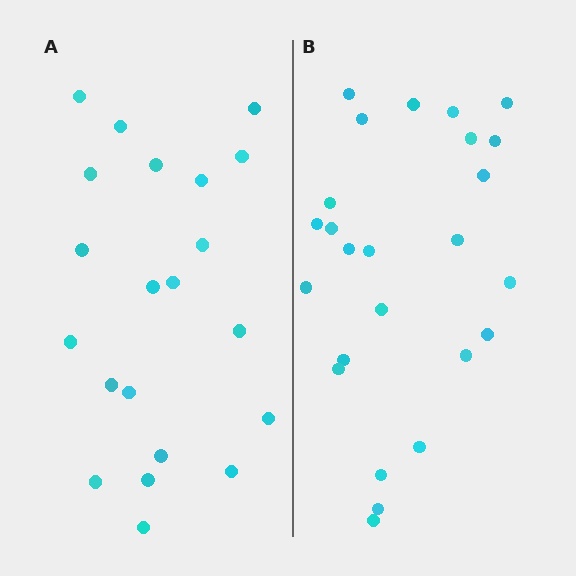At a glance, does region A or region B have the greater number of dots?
Region B (the right region) has more dots.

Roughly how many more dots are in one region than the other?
Region B has about 4 more dots than region A.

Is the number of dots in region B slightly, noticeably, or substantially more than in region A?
Region B has only slightly more — the two regions are fairly close. The ratio is roughly 1.2 to 1.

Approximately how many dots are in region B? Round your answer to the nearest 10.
About 20 dots. (The exact count is 25, which rounds to 20.)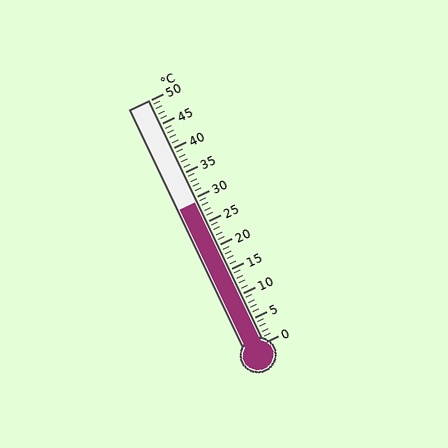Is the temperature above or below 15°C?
The temperature is above 15°C.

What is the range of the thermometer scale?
The thermometer scale ranges from 0°C to 50°C.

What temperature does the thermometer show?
The thermometer shows approximately 29°C.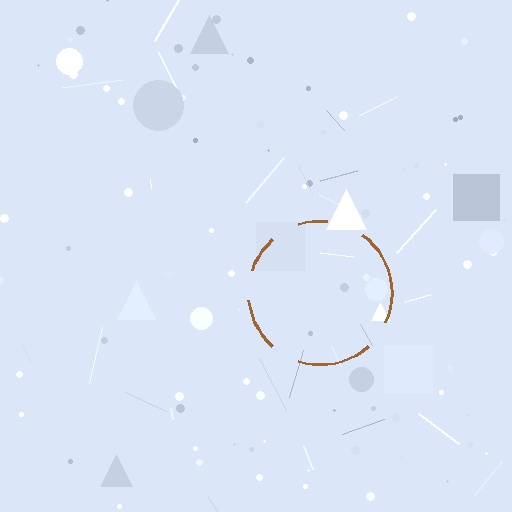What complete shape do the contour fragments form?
The contour fragments form a circle.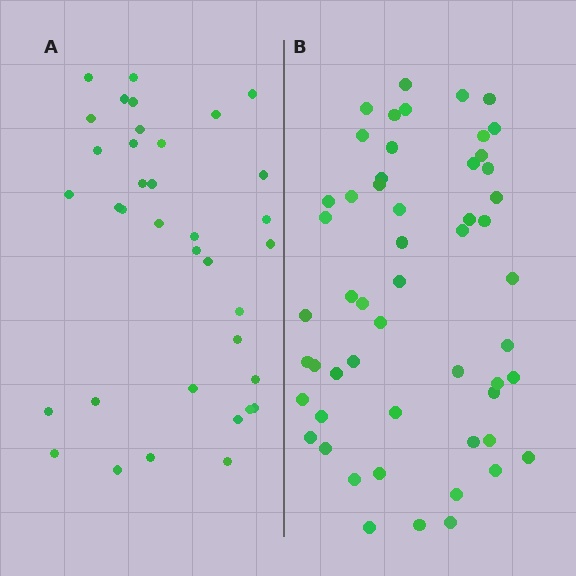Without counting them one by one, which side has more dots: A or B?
Region B (the right region) has more dots.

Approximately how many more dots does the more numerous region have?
Region B has approximately 20 more dots than region A.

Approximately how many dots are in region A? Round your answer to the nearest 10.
About 40 dots. (The exact count is 36, which rounds to 40.)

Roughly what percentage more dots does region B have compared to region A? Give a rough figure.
About 50% more.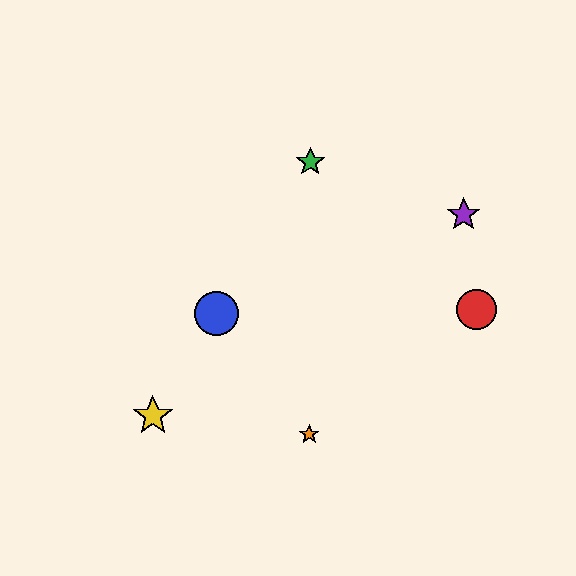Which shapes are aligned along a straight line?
The blue circle, the green star, the yellow star are aligned along a straight line.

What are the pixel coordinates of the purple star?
The purple star is at (464, 214).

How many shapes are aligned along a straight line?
3 shapes (the blue circle, the green star, the yellow star) are aligned along a straight line.